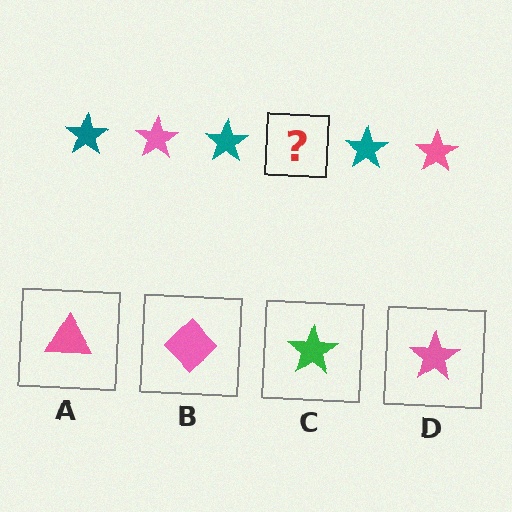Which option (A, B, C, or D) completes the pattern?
D.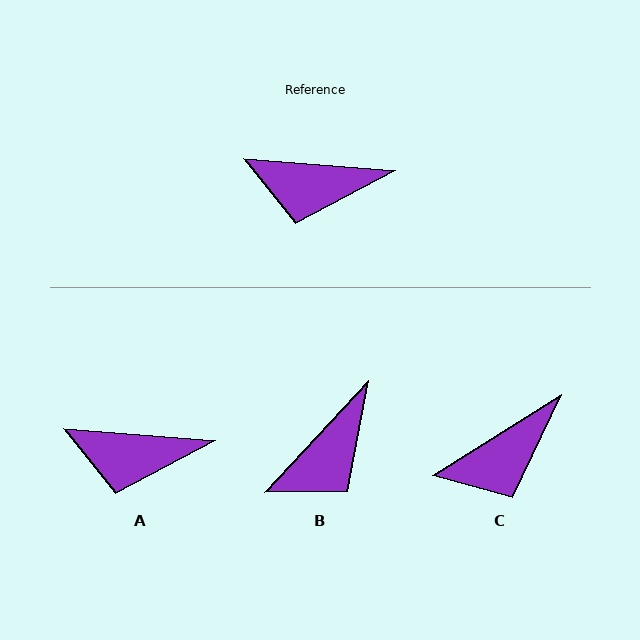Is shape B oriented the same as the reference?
No, it is off by about 52 degrees.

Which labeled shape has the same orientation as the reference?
A.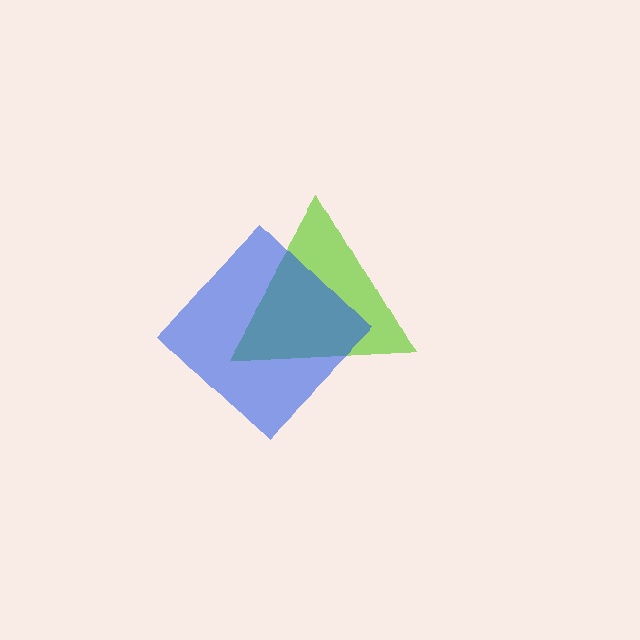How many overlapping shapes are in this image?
There are 2 overlapping shapes in the image.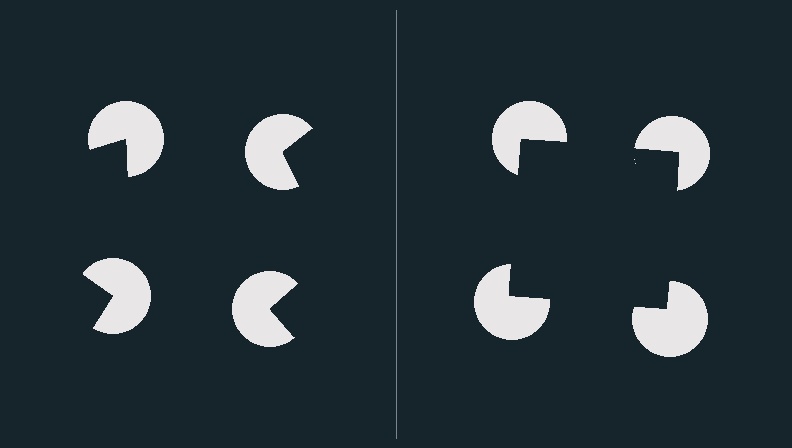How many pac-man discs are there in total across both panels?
8 — 4 on each side.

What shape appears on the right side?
An illusory square.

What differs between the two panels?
The pac-man discs are positioned identically on both sides; only the wedge orientations differ. On the right they align to a square; on the left they are misaligned.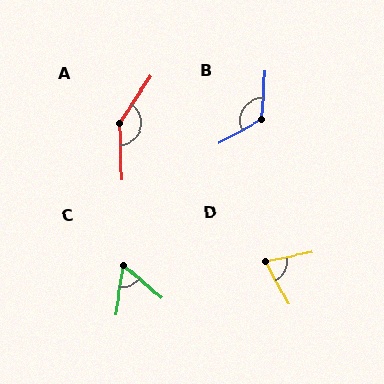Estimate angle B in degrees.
Approximately 122 degrees.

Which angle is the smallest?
C, at approximately 58 degrees.